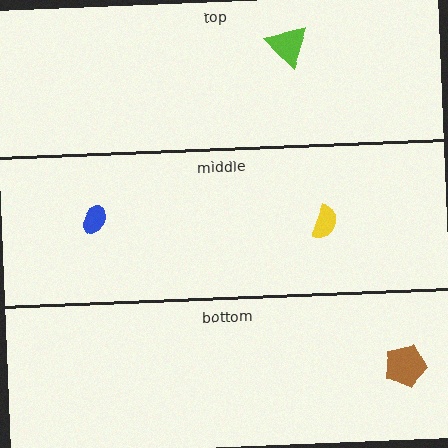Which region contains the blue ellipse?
The middle region.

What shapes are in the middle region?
The yellow semicircle, the blue ellipse.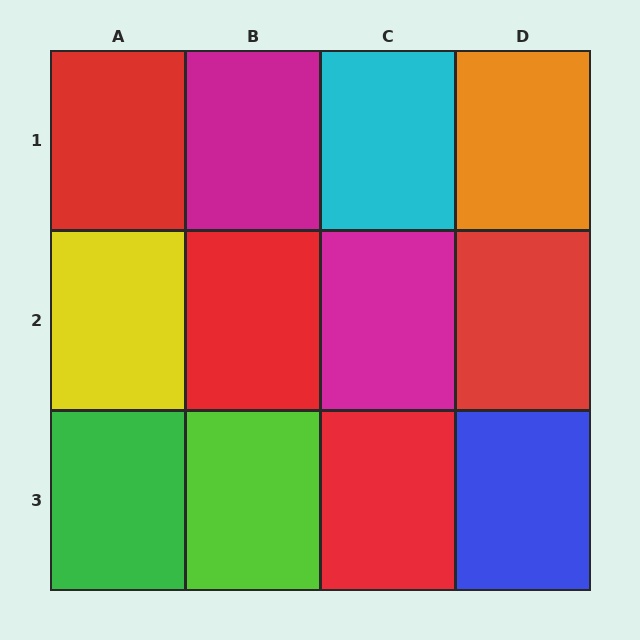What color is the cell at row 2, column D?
Red.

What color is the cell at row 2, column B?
Red.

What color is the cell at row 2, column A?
Yellow.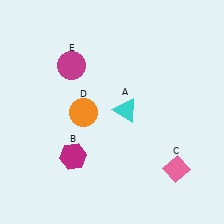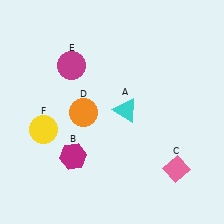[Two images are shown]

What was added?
A yellow circle (F) was added in Image 2.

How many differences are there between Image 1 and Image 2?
There is 1 difference between the two images.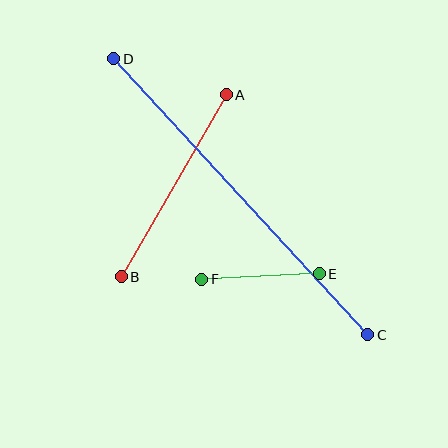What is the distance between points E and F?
The distance is approximately 118 pixels.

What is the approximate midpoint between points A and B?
The midpoint is at approximately (174, 186) pixels.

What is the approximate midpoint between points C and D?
The midpoint is at approximately (241, 197) pixels.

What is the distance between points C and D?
The distance is approximately 375 pixels.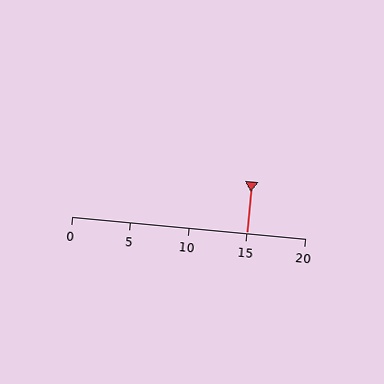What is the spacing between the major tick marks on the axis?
The major ticks are spaced 5 apart.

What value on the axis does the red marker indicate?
The marker indicates approximately 15.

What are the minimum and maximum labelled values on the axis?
The axis runs from 0 to 20.